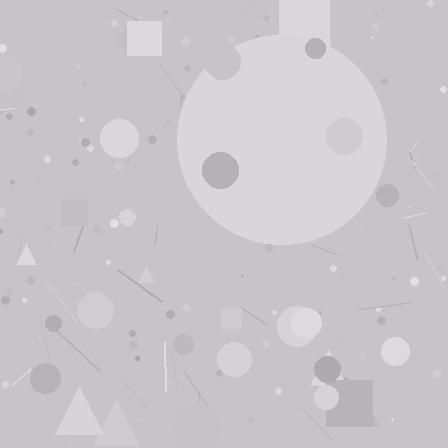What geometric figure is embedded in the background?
A circle is embedded in the background.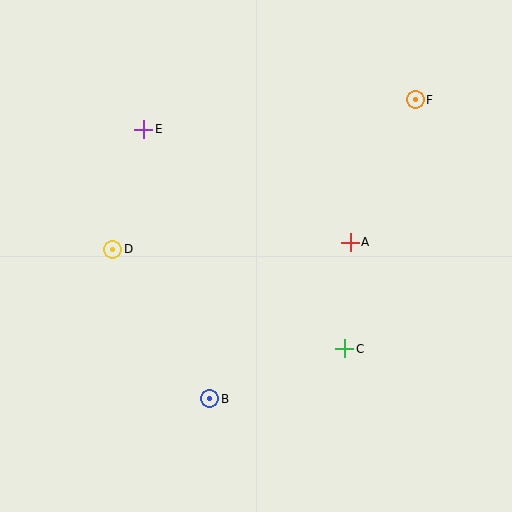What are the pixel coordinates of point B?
Point B is at (210, 399).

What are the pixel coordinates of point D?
Point D is at (113, 249).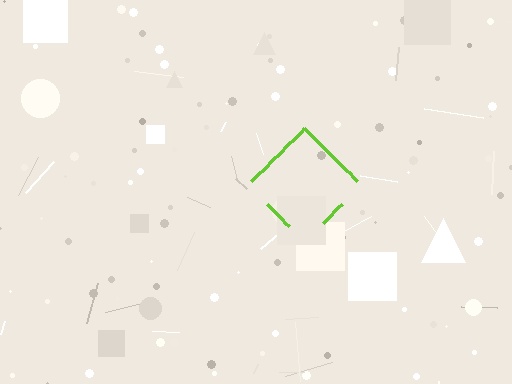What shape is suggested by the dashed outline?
The dashed outline suggests a diamond.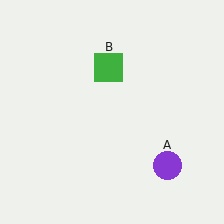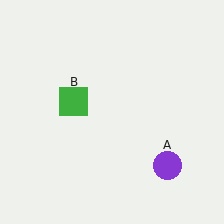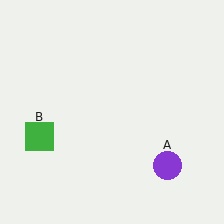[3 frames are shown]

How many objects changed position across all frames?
1 object changed position: green square (object B).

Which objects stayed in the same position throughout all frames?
Purple circle (object A) remained stationary.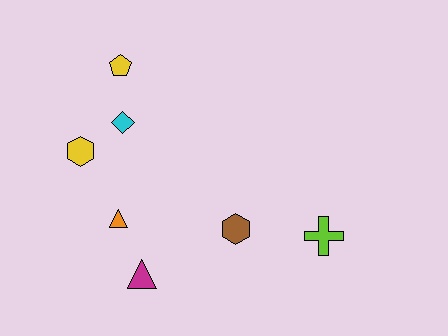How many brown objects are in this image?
There is 1 brown object.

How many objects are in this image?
There are 7 objects.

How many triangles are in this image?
There are 2 triangles.